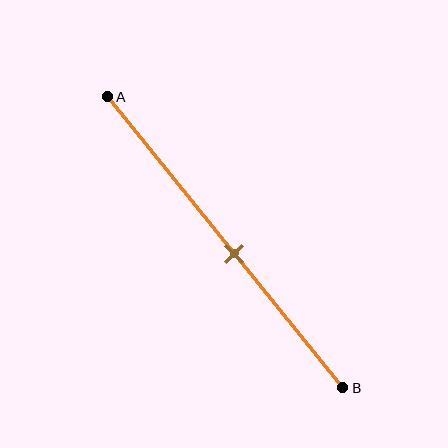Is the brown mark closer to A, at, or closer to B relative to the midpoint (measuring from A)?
The brown mark is closer to point B than the midpoint of segment AB.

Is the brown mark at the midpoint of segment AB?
No, the mark is at about 55% from A, not at the 50% midpoint.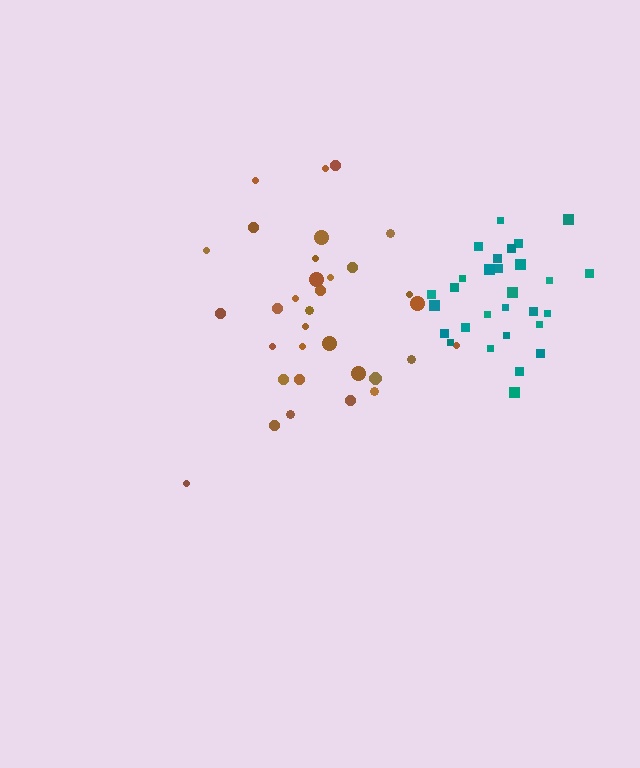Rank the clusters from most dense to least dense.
teal, brown.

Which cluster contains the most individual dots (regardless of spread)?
Brown (33).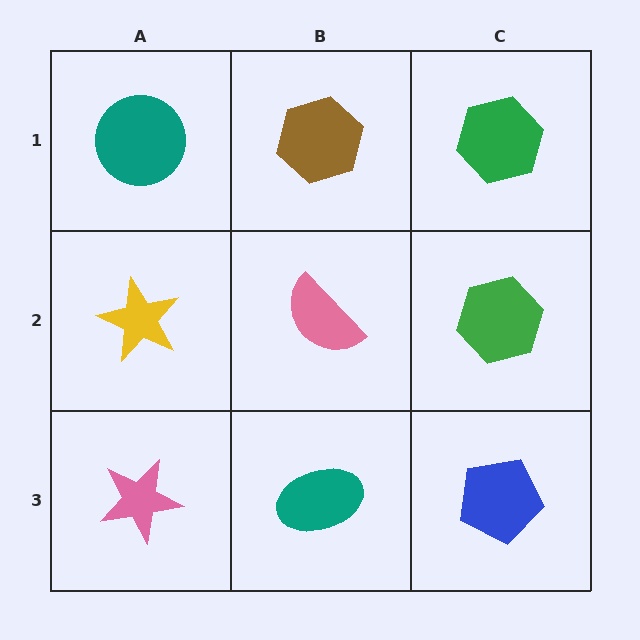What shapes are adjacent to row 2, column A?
A teal circle (row 1, column A), a pink star (row 3, column A), a pink semicircle (row 2, column B).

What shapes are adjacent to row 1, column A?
A yellow star (row 2, column A), a brown hexagon (row 1, column B).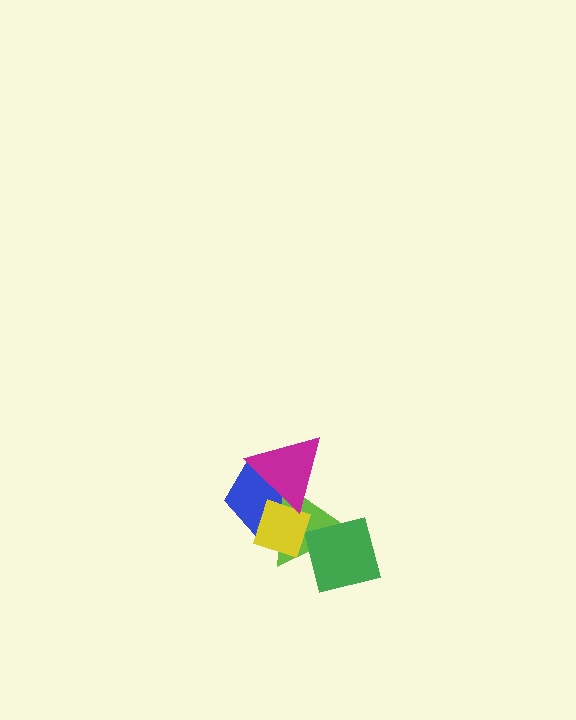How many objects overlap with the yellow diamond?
4 objects overlap with the yellow diamond.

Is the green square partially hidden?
Yes, it is partially covered by another shape.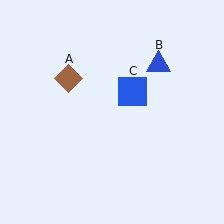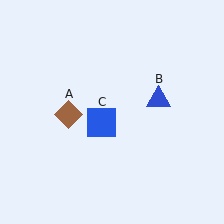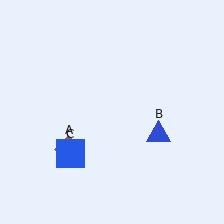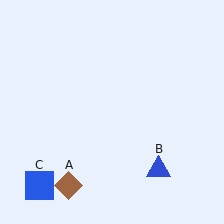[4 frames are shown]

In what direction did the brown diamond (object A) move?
The brown diamond (object A) moved down.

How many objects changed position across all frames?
3 objects changed position: brown diamond (object A), blue triangle (object B), blue square (object C).